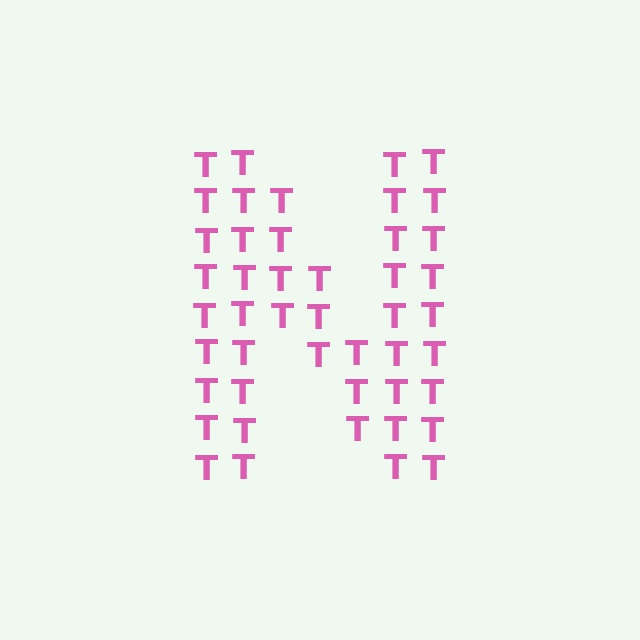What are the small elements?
The small elements are letter T's.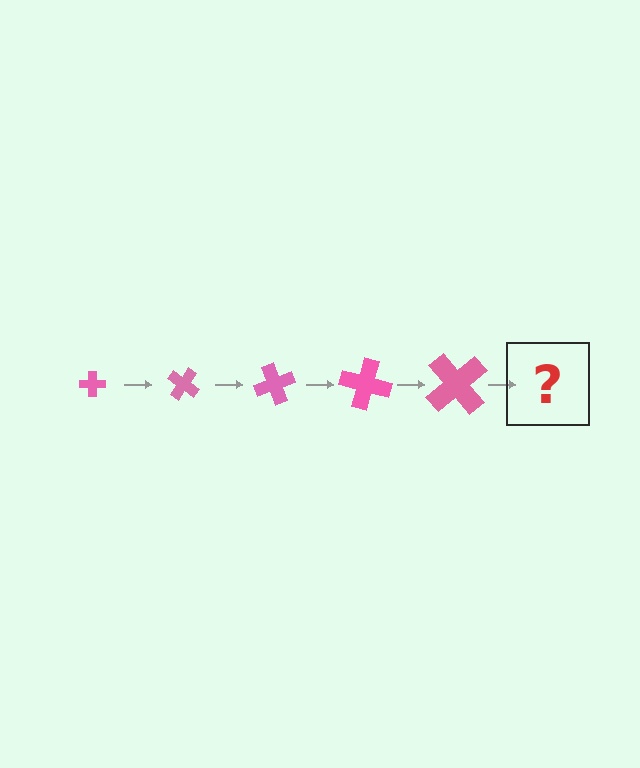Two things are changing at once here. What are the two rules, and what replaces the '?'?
The two rules are that the cross grows larger each step and it rotates 35 degrees each step. The '?' should be a cross, larger than the previous one and rotated 175 degrees from the start.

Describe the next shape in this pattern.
It should be a cross, larger than the previous one and rotated 175 degrees from the start.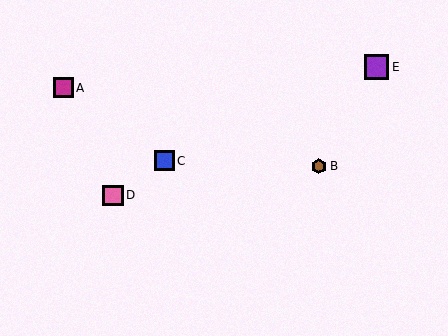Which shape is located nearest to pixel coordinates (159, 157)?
The blue square (labeled C) at (164, 161) is nearest to that location.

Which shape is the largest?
The purple square (labeled E) is the largest.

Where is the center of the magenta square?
The center of the magenta square is at (63, 88).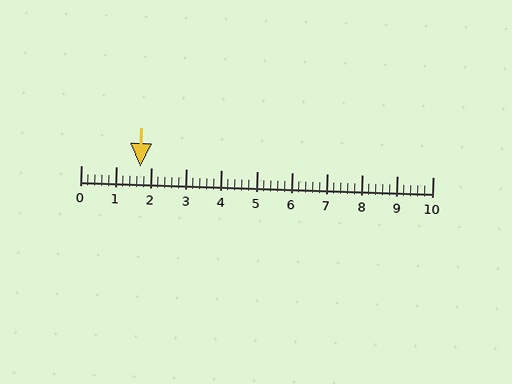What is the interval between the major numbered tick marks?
The major tick marks are spaced 1 units apart.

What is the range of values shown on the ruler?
The ruler shows values from 0 to 10.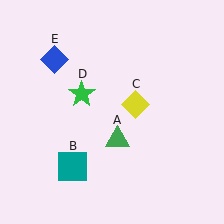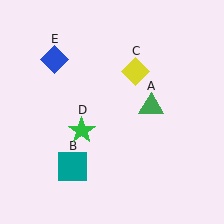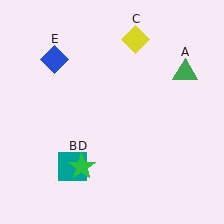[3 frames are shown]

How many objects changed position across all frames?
3 objects changed position: green triangle (object A), yellow diamond (object C), green star (object D).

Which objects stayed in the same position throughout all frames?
Teal square (object B) and blue diamond (object E) remained stationary.